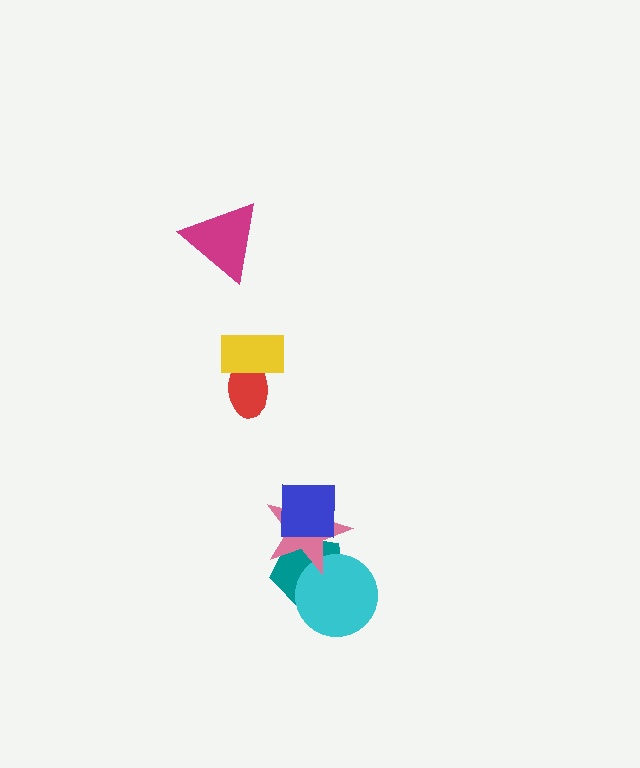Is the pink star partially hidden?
Yes, it is partially covered by another shape.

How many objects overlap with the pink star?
3 objects overlap with the pink star.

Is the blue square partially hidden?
No, no other shape covers it.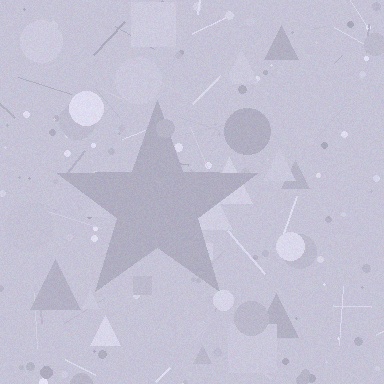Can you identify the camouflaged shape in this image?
The camouflaged shape is a star.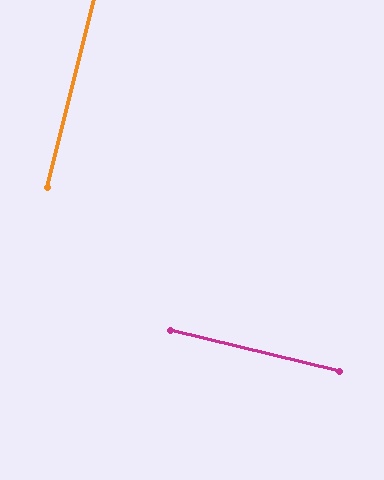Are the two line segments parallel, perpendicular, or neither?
Perpendicular — they meet at approximately 90°.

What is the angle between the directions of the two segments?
Approximately 90 degrees.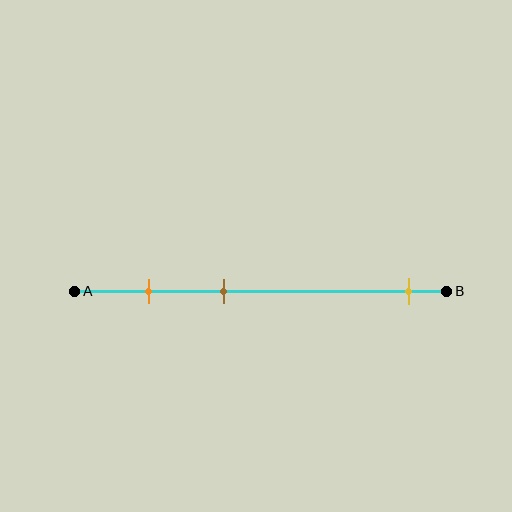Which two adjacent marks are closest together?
The orange and brown marks are the closest adjacent pair.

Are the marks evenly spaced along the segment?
No, the marks are not evenly spaced.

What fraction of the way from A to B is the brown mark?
The brown mark is approximately 40% (0.4) of the way from A to B.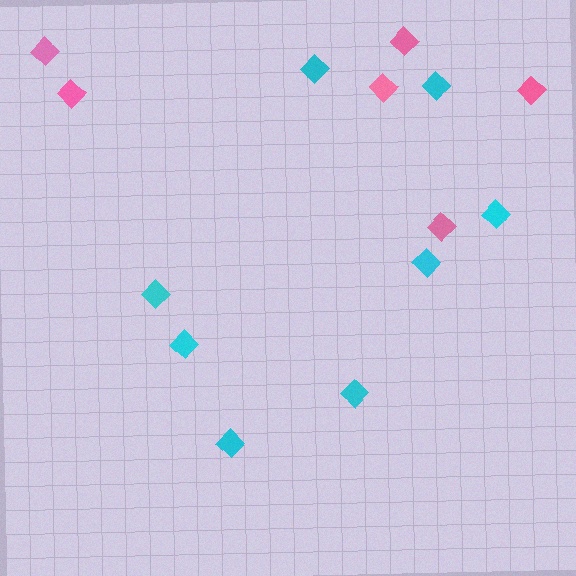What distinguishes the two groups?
There are 2 groups: one group of pink diamonds (6) and one group of cyan diamonds (8).